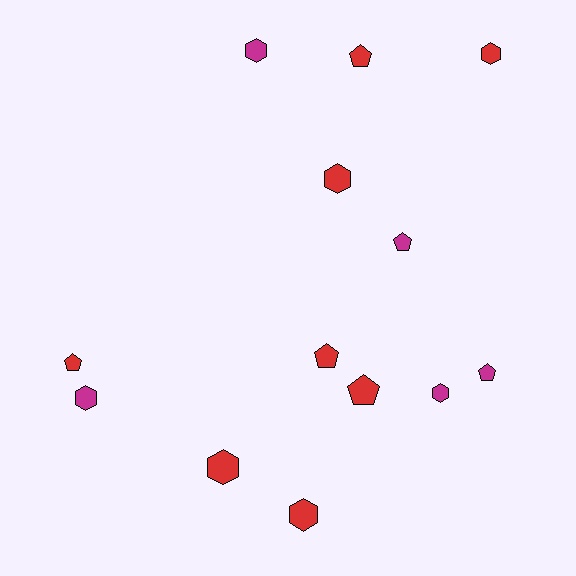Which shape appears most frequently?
Hexagon, with 7 objects.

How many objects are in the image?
There are 13 objects.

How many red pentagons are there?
There are 4 red pentagons.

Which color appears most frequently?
Red, with 8 objects.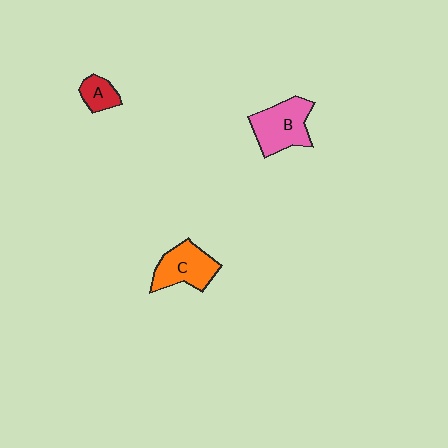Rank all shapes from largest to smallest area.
From largest to smallest: B (pink), C (orange), A (red).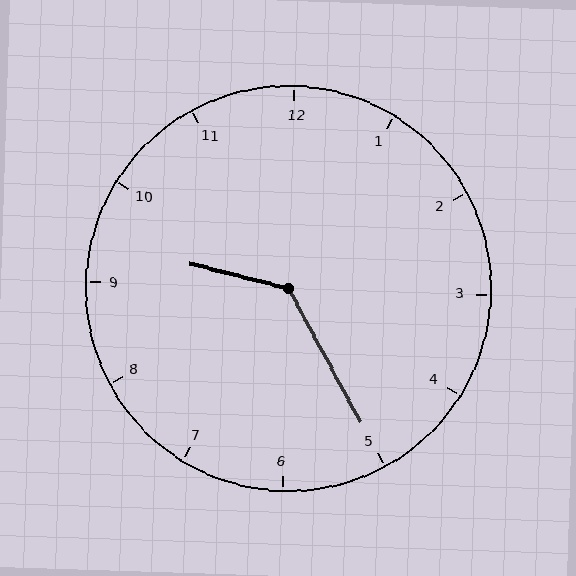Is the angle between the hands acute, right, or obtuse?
It is obtuse.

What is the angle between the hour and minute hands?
Approximately 132 degrees.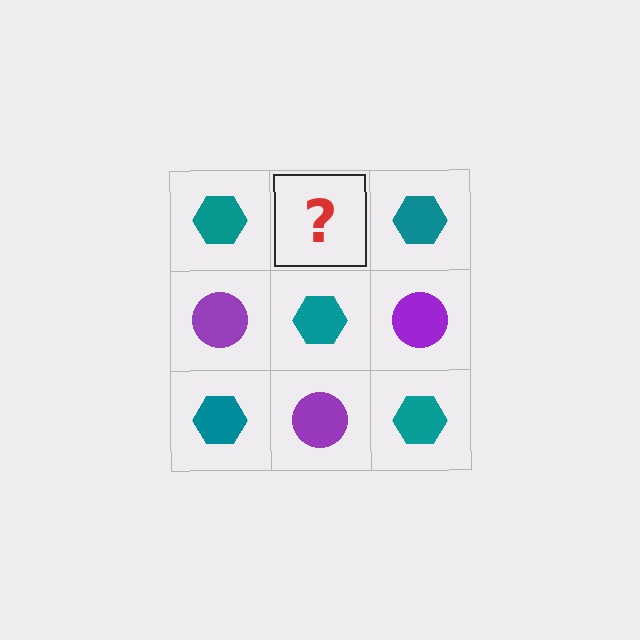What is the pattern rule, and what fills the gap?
The rule is that it alternates teal hexagon and purple circle in a checkerboard pattern. The gap should be filled with a purple circle.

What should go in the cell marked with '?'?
The missing cell should contain a purple circle.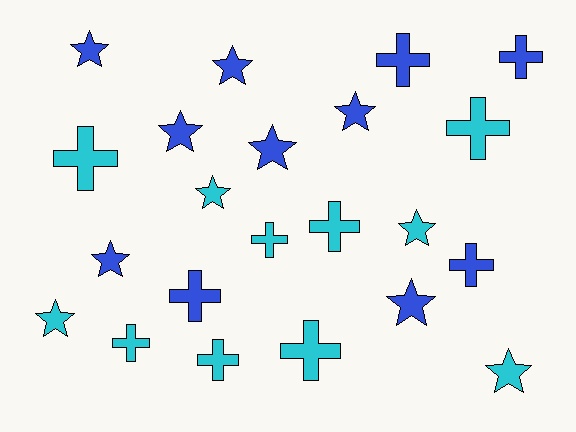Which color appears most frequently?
Cyan, with 11 objects.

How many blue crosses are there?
There are 4 blue crosses.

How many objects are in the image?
There are 22 objects.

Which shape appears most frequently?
Star, with 11 objects.